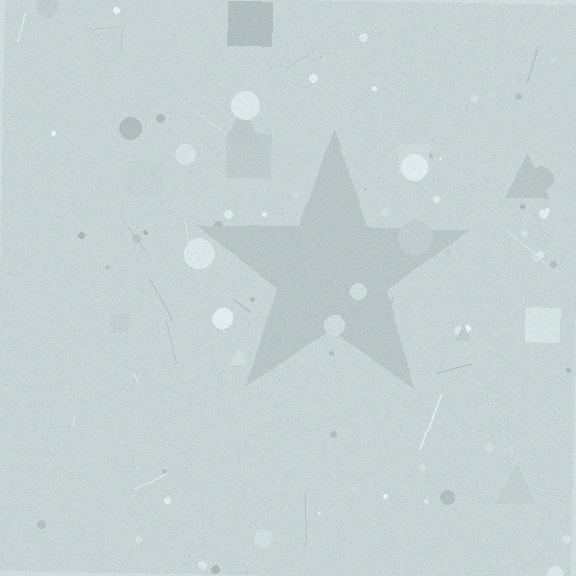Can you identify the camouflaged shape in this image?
The camouflaged shape is a star.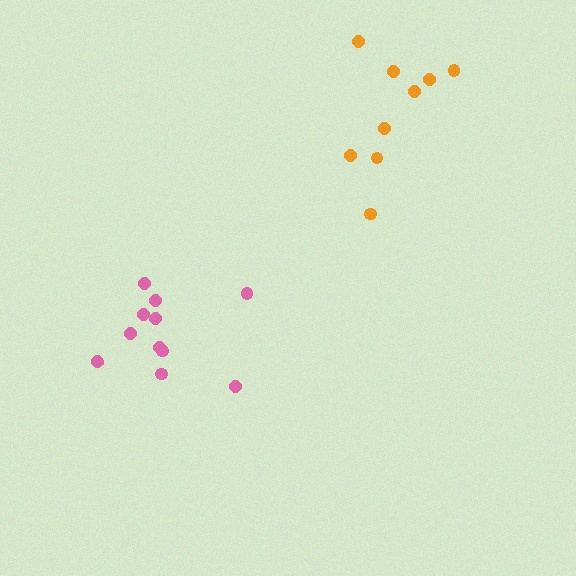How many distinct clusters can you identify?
There are 2 distinct clusters.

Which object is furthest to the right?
The orange cluster is rightmost.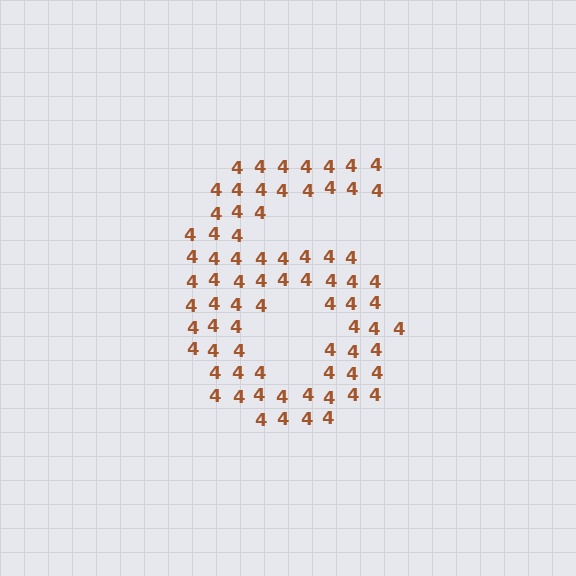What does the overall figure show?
The overall figure shows the digit 6.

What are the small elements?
The small elements are digit 4's.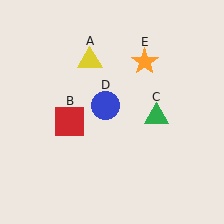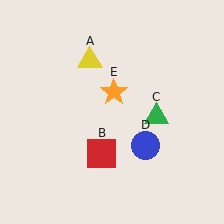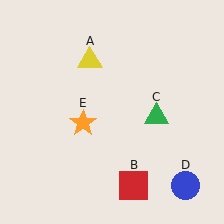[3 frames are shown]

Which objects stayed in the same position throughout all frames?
Yellow triangle (object A) and green triangle (object C) remained stationary.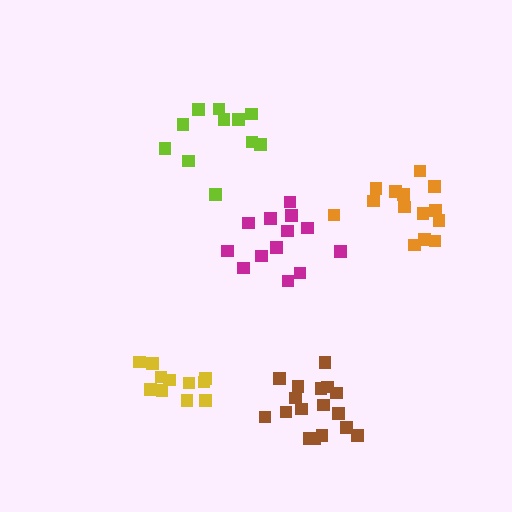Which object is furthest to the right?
The orange cluster is rightmost.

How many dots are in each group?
Group 1: 13 dots, Group 2: 11 dots, Group 3: 14 dots, Group 4: 12 dots, Group 5: 17 dots (67 total).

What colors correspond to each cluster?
The clusters are colored: magenta, lime, orange, yellow, brown.